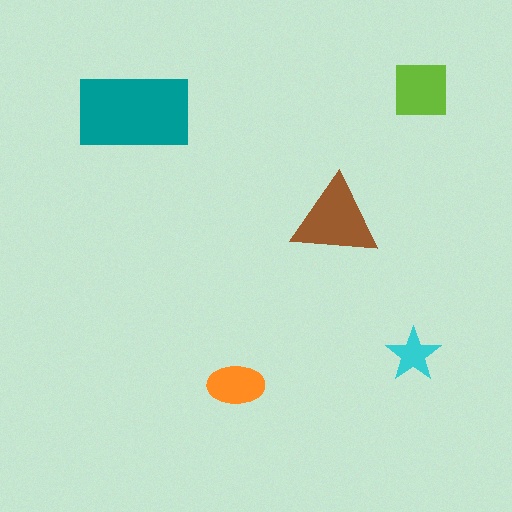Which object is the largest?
The teal rectangle.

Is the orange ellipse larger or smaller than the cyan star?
Larger.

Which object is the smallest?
The cyan star.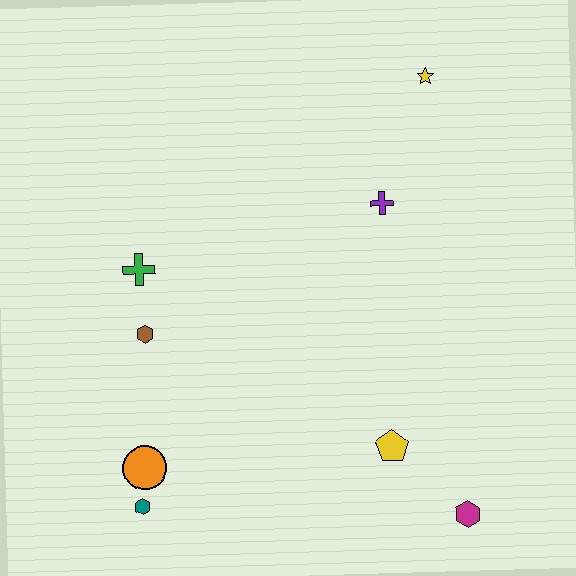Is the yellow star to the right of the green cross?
Yes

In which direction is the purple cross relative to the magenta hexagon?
The purple cross is above the magenta hexagon.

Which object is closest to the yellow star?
The purple cross is closest to the yellow star.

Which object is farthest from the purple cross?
The teal hexagon is farthest from the purple cross.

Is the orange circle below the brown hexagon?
Yes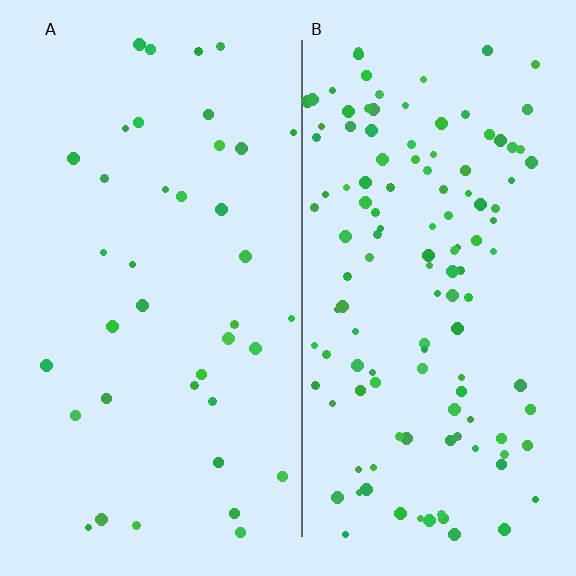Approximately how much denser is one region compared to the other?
Approximately 3.2× — region B over region A.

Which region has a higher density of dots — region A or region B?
B (the right).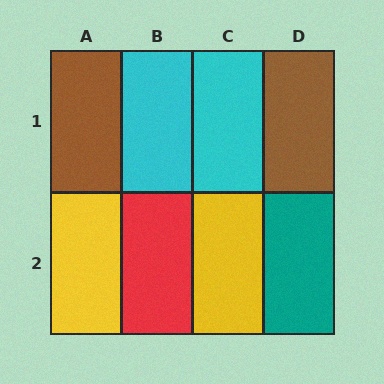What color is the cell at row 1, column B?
Cyan.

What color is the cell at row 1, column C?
Cyan.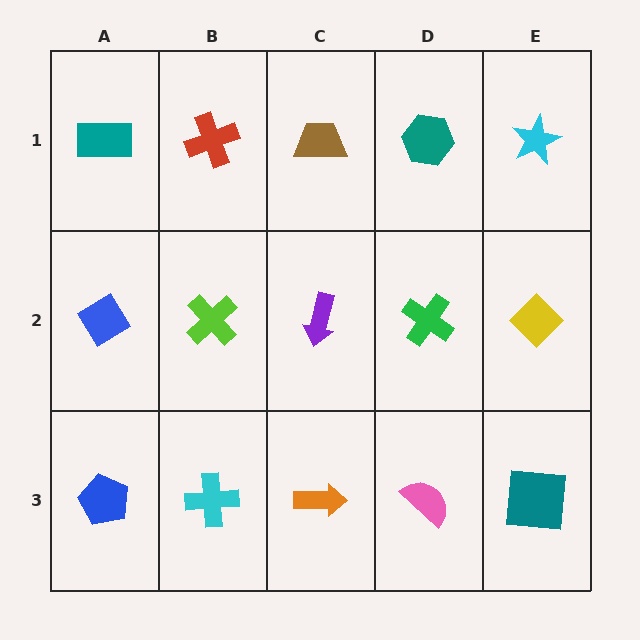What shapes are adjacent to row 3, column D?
A green cross (row 2, column D), an orange arrow (row 3, column C), a teal square (row 3, column E).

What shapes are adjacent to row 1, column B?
A lime cross (row 2, column B), a teal rectangle (row 1, column A), a brown trapezoid (row 1, column C).